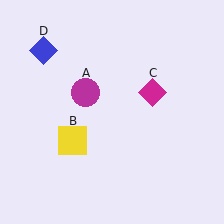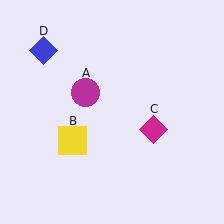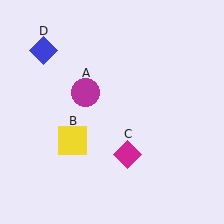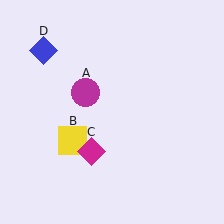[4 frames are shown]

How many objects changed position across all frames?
1 object changed position: magenta diamond (object C).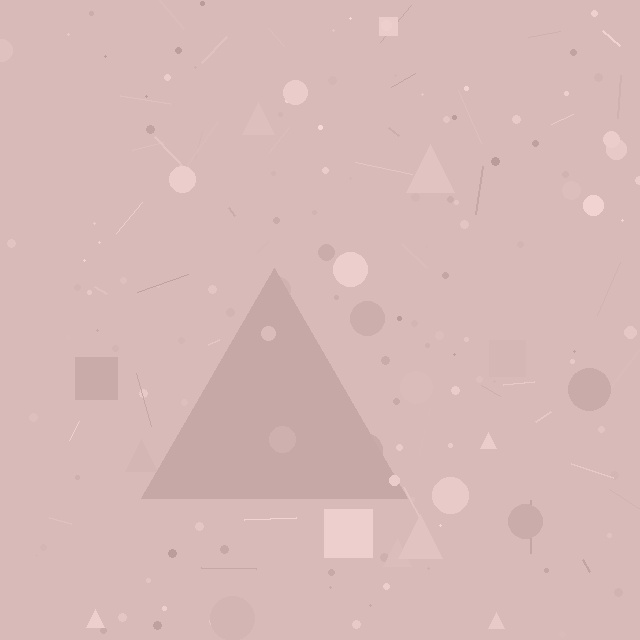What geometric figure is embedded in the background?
A triangle is embedded in the background.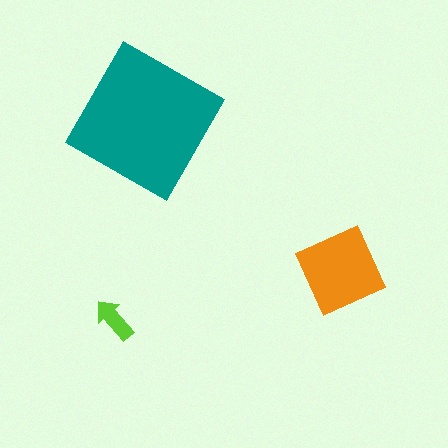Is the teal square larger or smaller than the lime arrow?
Larger.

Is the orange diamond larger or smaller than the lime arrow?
Larger.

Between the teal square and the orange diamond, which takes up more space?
The teal square.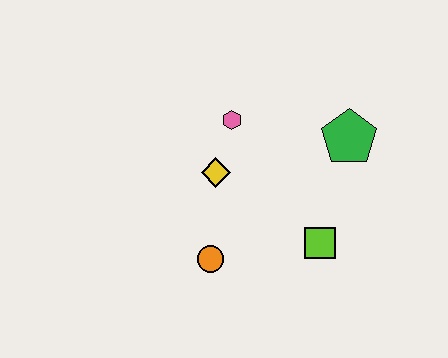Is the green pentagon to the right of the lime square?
Yes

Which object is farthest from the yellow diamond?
The green pentagon is farthest from the yellow diamond.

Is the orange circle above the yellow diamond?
No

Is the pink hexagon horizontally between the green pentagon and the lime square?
No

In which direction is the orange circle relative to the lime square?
The orange circle is to the left of the lime square.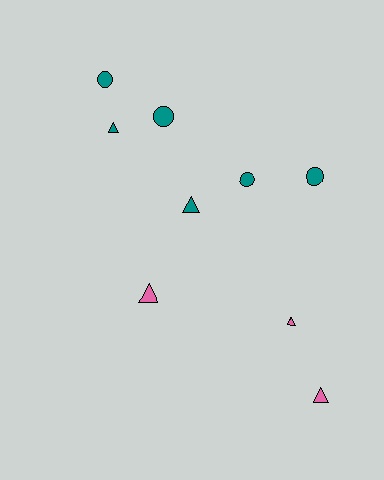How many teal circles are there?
There are 4 teal circles.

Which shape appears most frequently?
Triangle, with 5 objects.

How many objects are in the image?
There are 9 objects.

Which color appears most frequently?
Teal, with 6 objects.